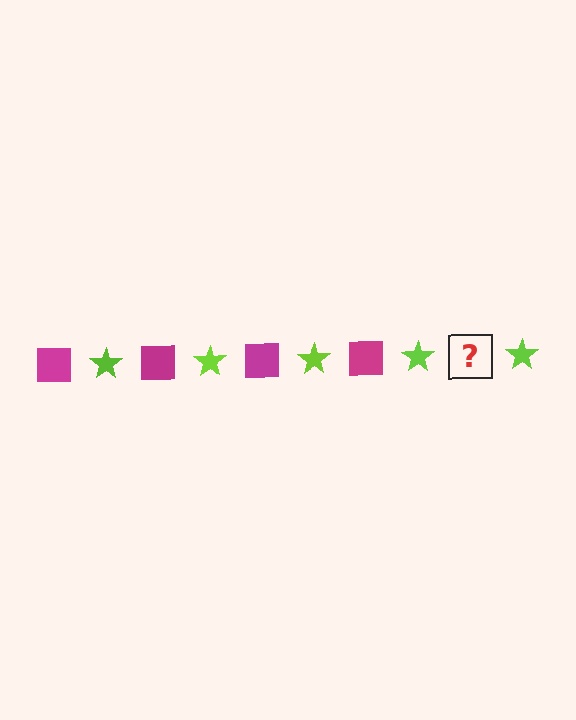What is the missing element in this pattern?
The missing element is a magenta square.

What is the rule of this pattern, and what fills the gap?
The rule is that the pattern alternates between magenta square and lime star. The gap should be filled with a magenta square.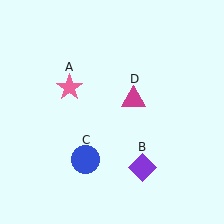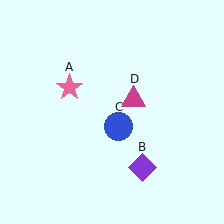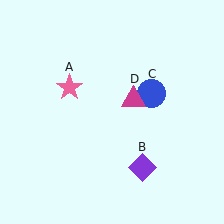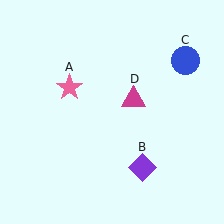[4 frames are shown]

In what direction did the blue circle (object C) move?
The blue circle (object C) moved up and to the right.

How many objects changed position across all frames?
1 object changed position: blue circle (object C).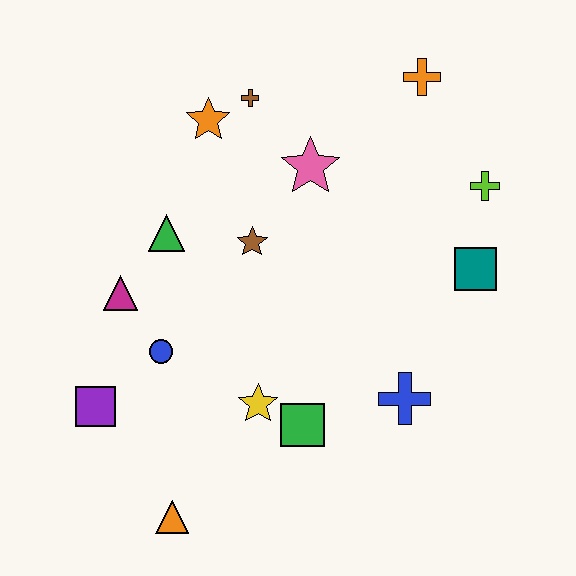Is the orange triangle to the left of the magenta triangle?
No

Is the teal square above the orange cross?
No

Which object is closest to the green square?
The yellow star is closest to the green square.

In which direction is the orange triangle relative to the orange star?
The orange triangle is below the orange star.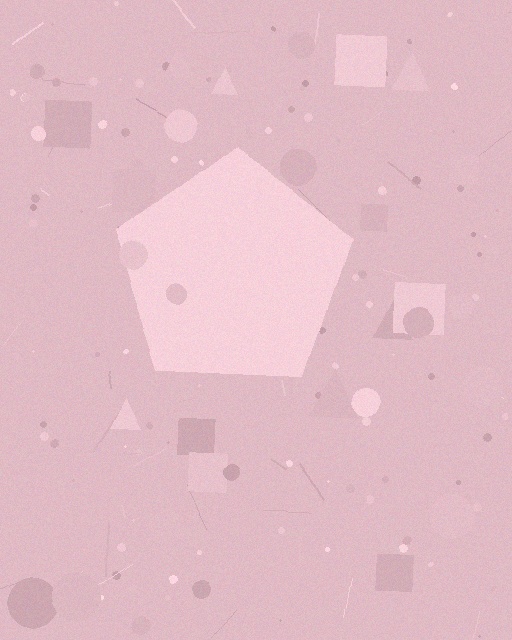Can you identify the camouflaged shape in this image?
The camouflaged shape is a pentagon.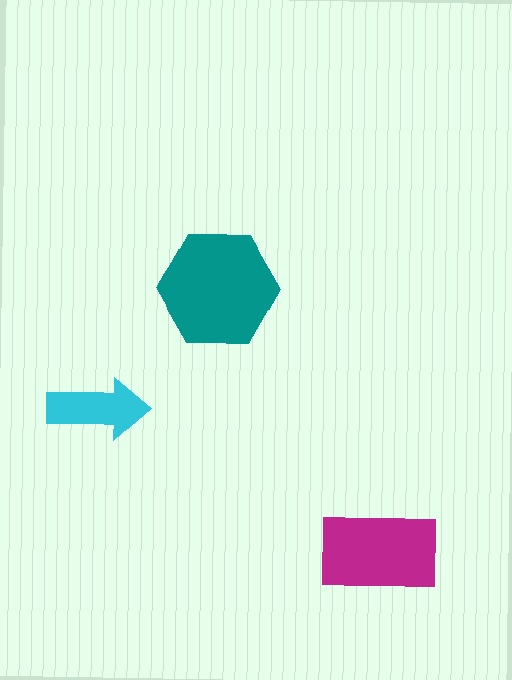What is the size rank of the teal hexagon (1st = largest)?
1st.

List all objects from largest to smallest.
The teal hexagon, the magenta rectangle, the cyan arrow.